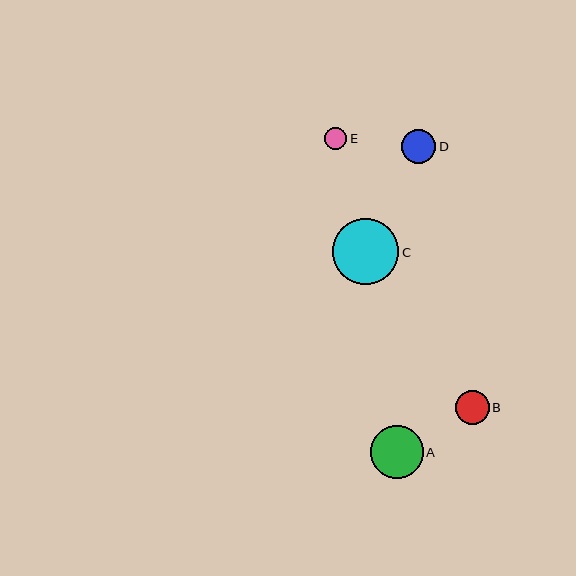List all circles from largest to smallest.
From largest to smallest: C, A, D, B, E.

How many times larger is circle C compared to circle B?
Circle C is approximately 2.0 times the size of circle B.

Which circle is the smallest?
Circle E is the smallest with a size of approximately 22 pixels.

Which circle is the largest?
Circle C is the largest with a size of approximately 67 pixels.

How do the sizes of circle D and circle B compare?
Circle D and circle B are approximately the same size.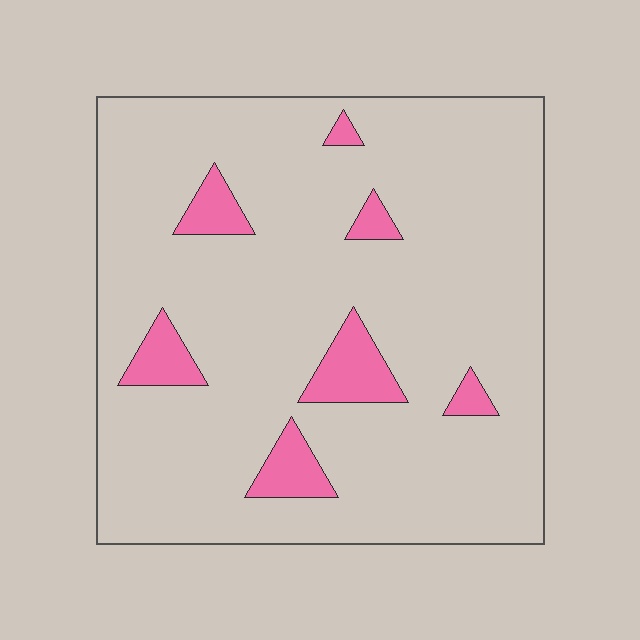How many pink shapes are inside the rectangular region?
7.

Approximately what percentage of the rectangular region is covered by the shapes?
Approximately 10%.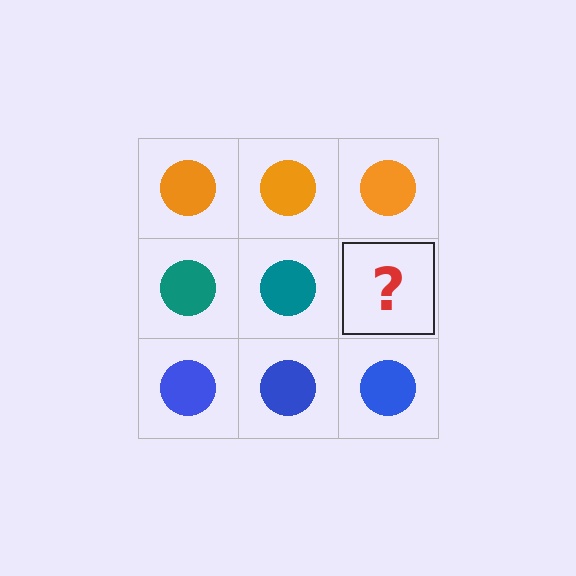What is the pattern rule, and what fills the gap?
The rule is that each row has a consistent color. The gap should be filled with a teal circle.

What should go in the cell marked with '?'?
The missing cell should contain a teal circle.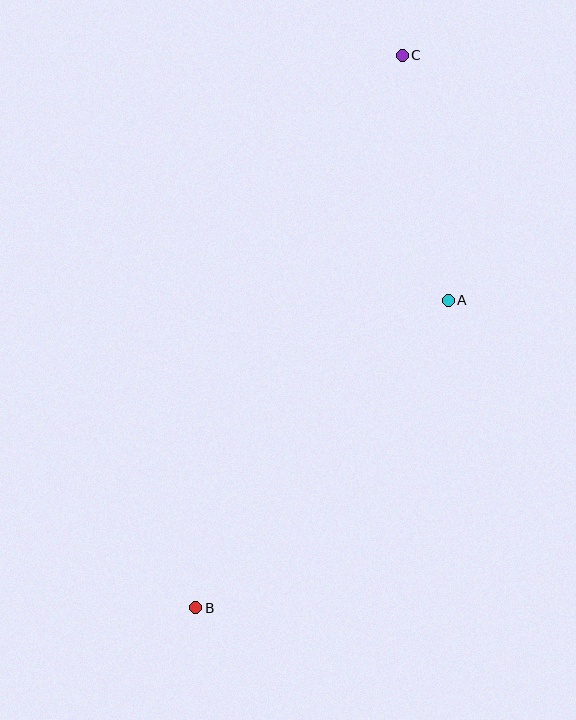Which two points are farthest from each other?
Points B and C are farthest from each other.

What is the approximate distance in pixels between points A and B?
The distance between A and B is approximately 398 pixels.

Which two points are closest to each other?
Points A and C are closest to each other.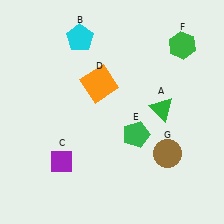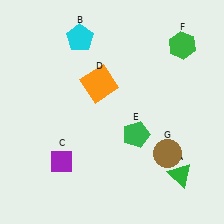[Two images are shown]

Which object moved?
The green triangle (A) moved down.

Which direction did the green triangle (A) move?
The green triangle (A) moved down.